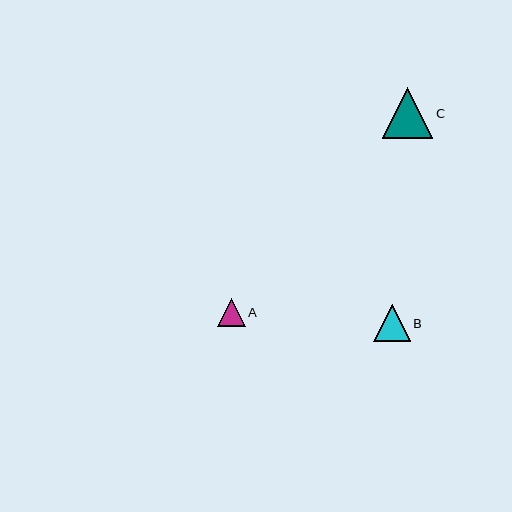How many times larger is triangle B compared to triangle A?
Triangle B is approximately 1.3 times the size of triangle A.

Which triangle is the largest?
Triangle C is the largest with a size of approximately 50 pixels.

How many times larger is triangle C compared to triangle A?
Triangle C is approximately 1.8 times the size of triangle A.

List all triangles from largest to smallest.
From largest to smallest: C, B, A.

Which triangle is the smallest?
Triangle A is the smallest with a size of approximately 28 pixels.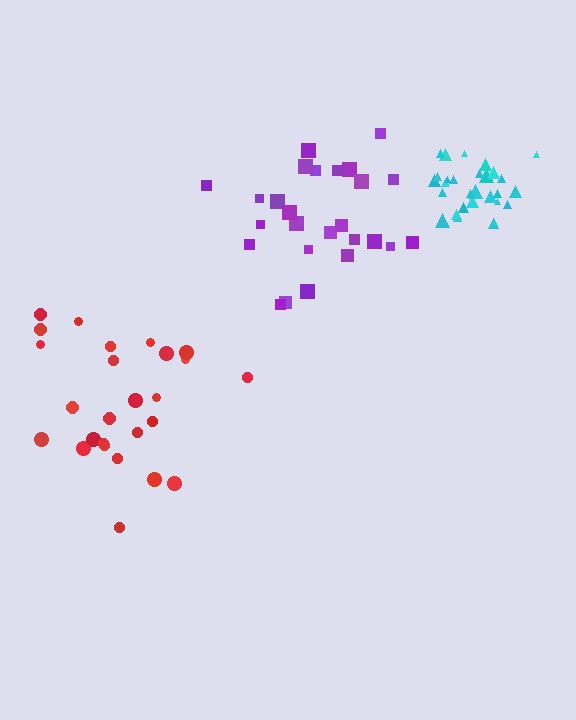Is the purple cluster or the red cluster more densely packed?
Red.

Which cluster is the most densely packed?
Cyan.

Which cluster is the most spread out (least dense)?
Purple.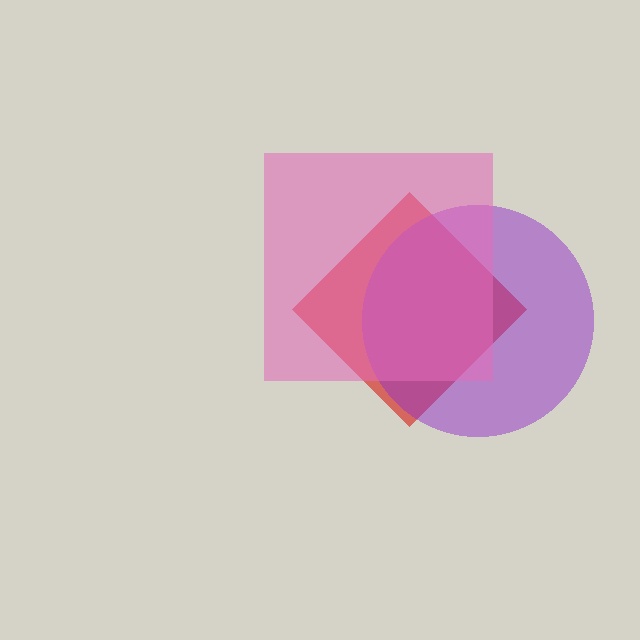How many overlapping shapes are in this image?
There are 3 overlapping shapes in the image.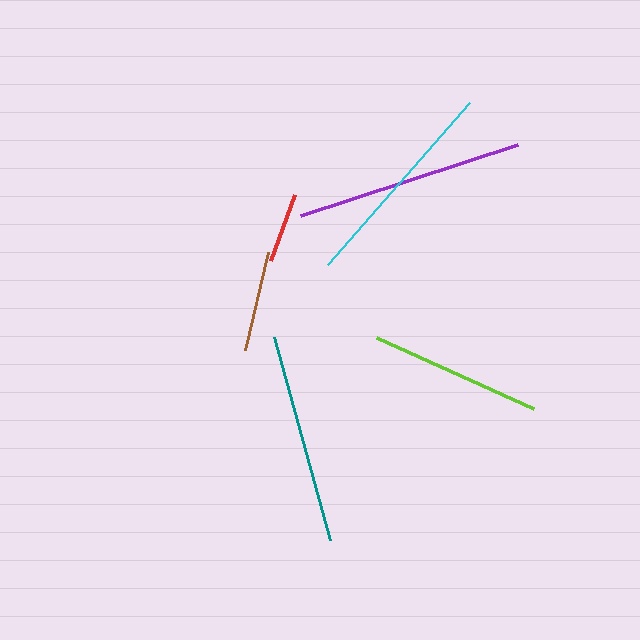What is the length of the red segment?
The red segment is approximately 70 pixels long.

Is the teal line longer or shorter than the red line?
The teal line is longer than the red line.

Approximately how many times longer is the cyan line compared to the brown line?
The cyan line is approximately 2.1 times the length of the brown line.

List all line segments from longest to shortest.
From longest to shortest: purple, cyan, teal, lime, brown, red.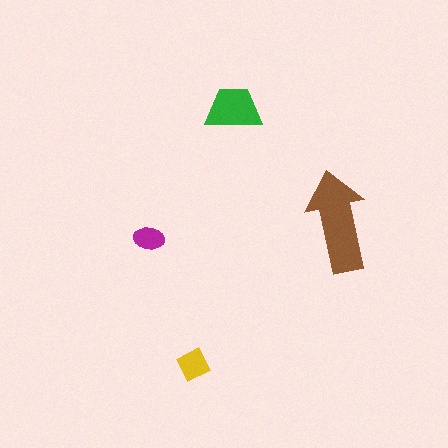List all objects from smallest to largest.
The magenta ellipse, the yellow square, the green trapezoid, the brown arrow.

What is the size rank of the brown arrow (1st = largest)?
1st.